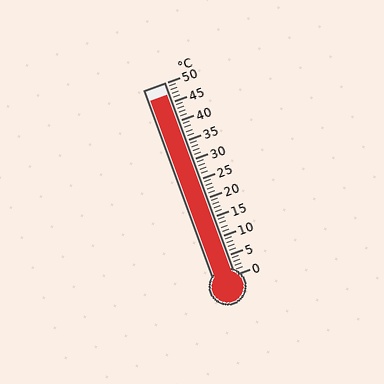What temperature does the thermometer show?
The thermometer shows approximately 47°C.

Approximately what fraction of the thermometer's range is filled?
The thermometer is filled to approximately 95% of its range.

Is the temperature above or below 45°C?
The temperature is above 45°C.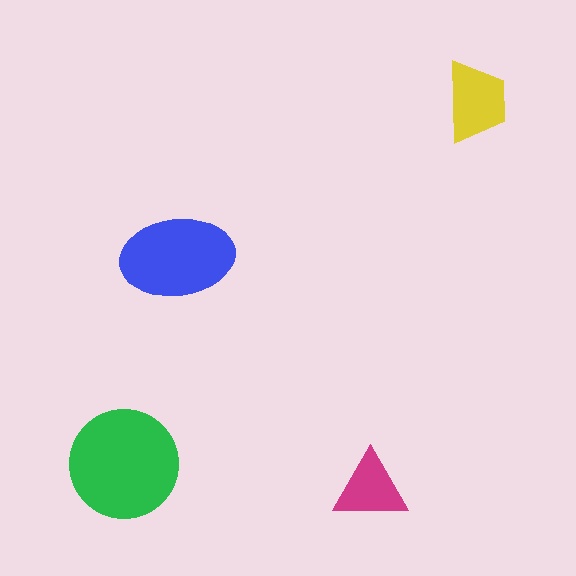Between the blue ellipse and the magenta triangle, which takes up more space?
The blue ellipse.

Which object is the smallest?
The magenta triangle.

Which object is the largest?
The green circle.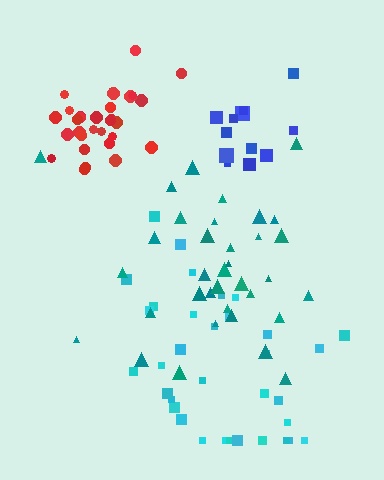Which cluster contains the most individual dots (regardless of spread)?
Teal (35).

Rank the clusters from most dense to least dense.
red, blue, teal, cyan.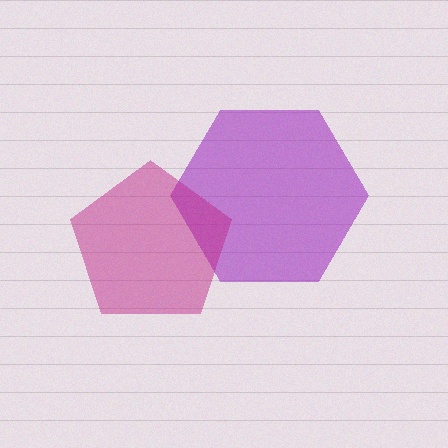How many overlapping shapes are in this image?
There are 2 overlapping shapes in the image.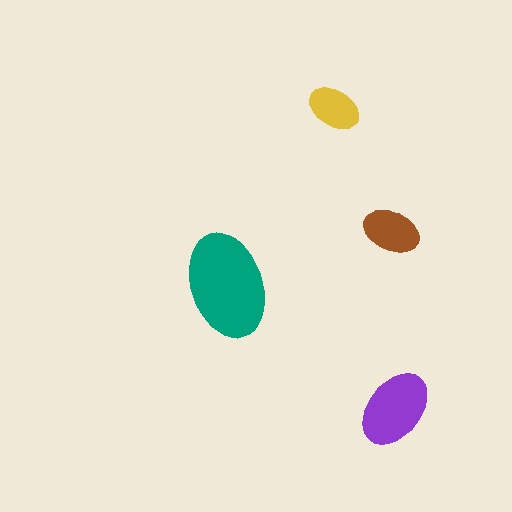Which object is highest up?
The yellow ellipse is topmost.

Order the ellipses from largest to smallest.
the teal one, the purple one, the brown one, the yellow one.